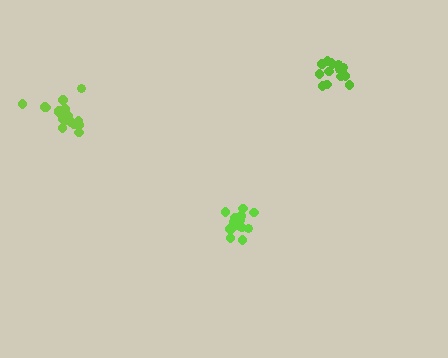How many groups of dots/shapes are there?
There are 3 groups.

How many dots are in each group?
Group 1: 15 dots, Group 2: 19 dots, Group 3: 14 dots (48 total).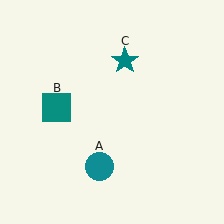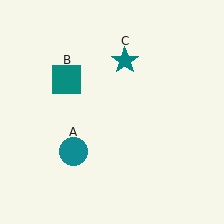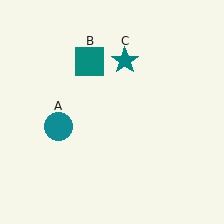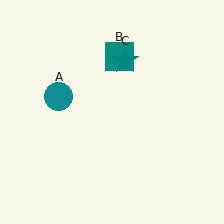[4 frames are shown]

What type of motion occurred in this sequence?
The teal circle (object A), teal square (object B) rotated clockwise around the center of the scene.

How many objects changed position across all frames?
2 objects changed position: teal circle (object A), teal square (object B).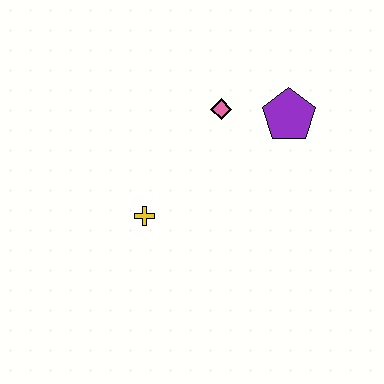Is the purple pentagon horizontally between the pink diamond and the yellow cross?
No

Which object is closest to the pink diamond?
The purple pentagon is closest to the pink diamond.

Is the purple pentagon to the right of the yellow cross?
Yes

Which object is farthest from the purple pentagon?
The yellow cross is farthest from the purple pentagon.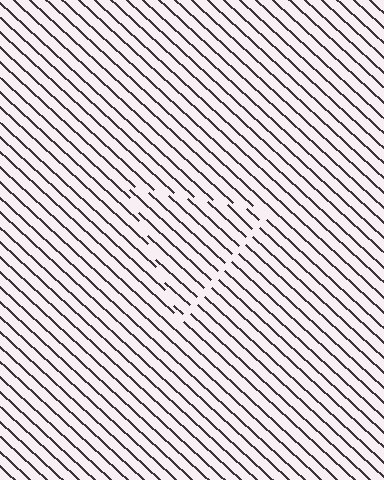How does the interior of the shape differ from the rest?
The interior of the shape contains the same grating, shifted by half a period — the contour is defined by the phase discontinuity where line-ends from the inner and outer gratings abut.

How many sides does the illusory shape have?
3 sides — the line-ends trace a triangle.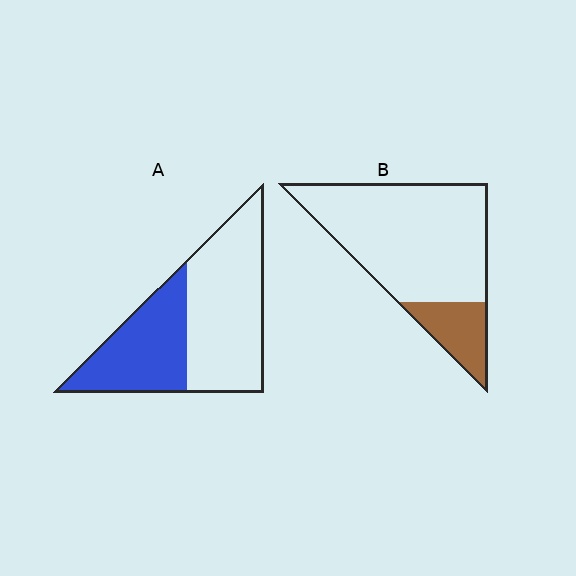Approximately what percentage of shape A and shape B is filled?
A is approximately 40% and B is approximately 20%.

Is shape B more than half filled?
No.